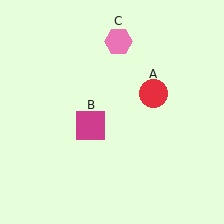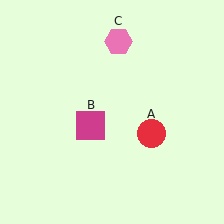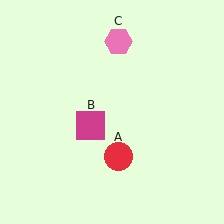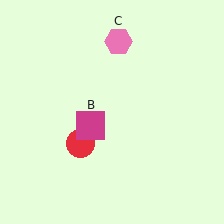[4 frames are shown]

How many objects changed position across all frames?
1 object changed position: red circle (object A).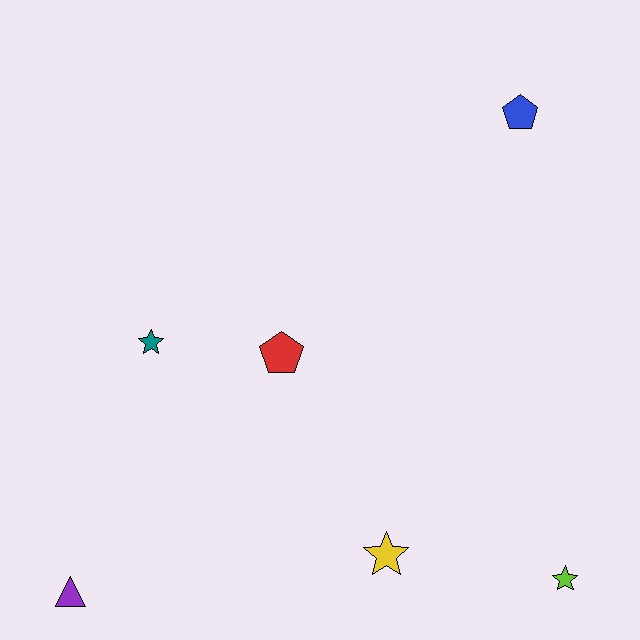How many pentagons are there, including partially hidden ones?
There are 2 pentagons.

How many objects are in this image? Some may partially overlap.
There are 6 objects.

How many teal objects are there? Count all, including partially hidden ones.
There is 1 teal object.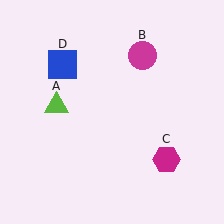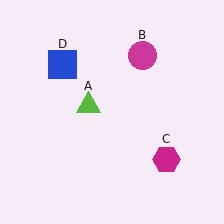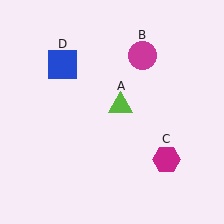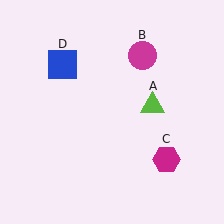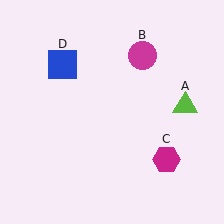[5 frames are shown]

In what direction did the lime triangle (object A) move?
The lime triangle (object A) moved right.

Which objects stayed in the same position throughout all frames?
Magenta circle (object B) and magenta hexagon (object C) and blue square (object D) remained stationary.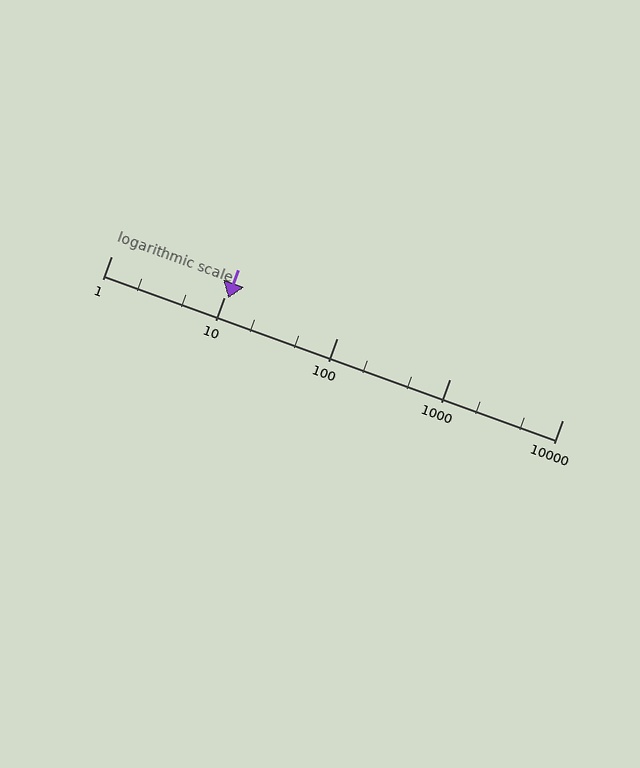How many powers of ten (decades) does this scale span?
The scale spans 4 decades, from 1 to 10000.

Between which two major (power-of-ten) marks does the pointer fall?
The pointer is between 10 and 100.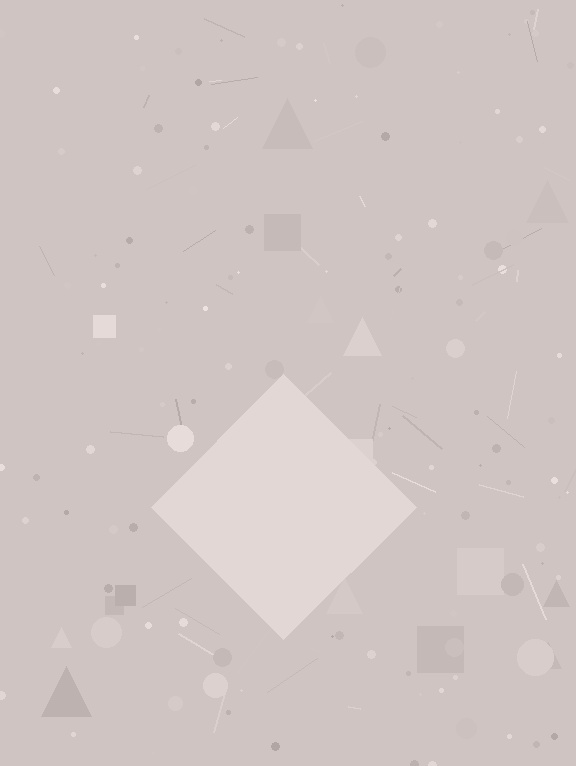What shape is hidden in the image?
A diamond is hidden in the image.